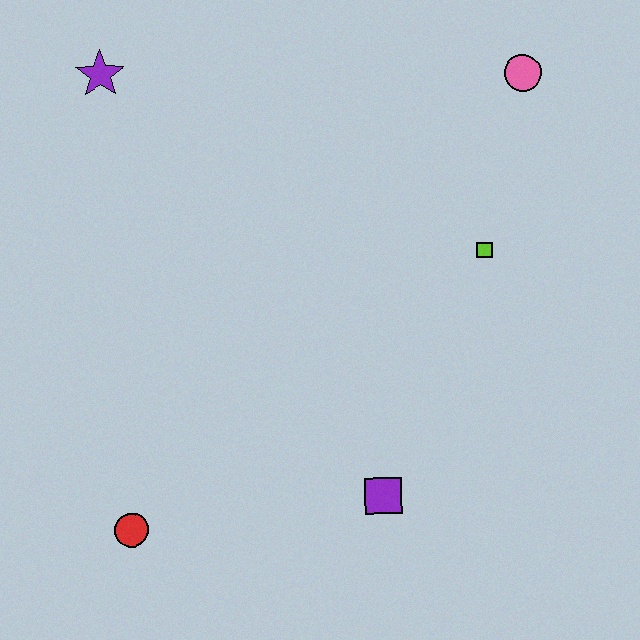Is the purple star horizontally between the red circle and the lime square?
No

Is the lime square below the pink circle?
Yes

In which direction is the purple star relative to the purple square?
The purple star is above the purple square.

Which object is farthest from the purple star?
The purple square is farthest from the purple star.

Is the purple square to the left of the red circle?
No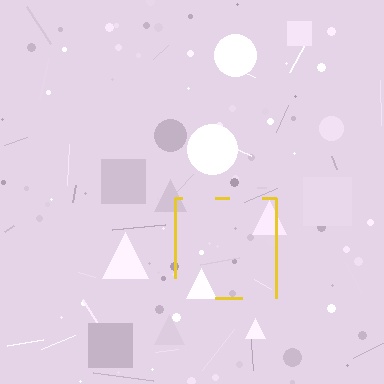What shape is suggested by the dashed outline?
The dashed outline suggests a square.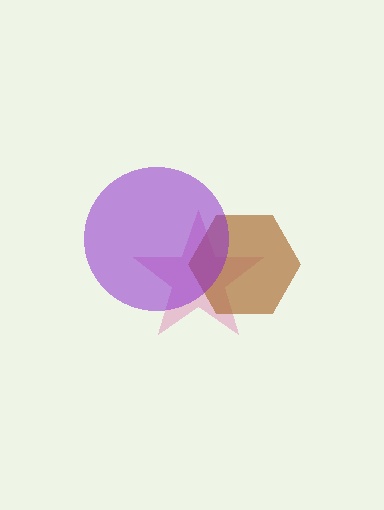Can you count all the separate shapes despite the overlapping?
Yes, there are 3 separate shapes.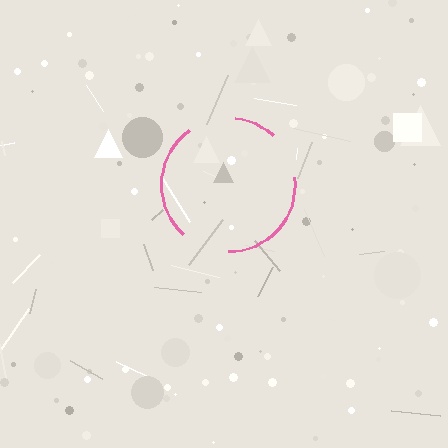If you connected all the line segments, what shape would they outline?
They would outline a circle.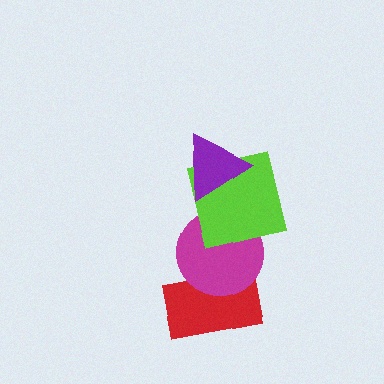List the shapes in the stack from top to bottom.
From top to bottom: the purple triangle, the lime square, the magenta circle, the red rectangle.